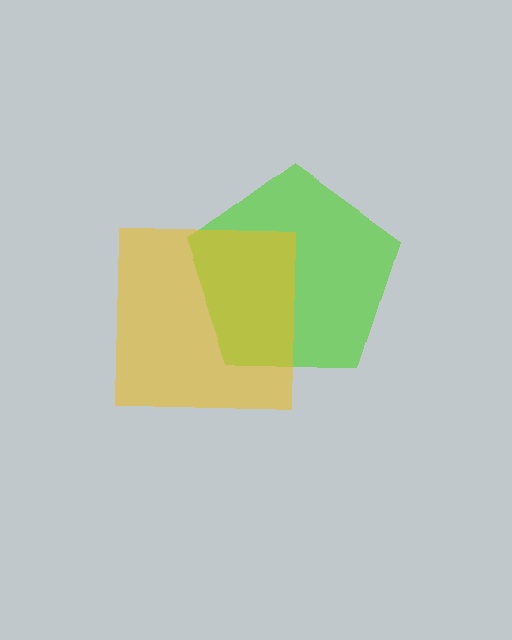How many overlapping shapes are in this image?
There are 2 overlapping shapes in the image.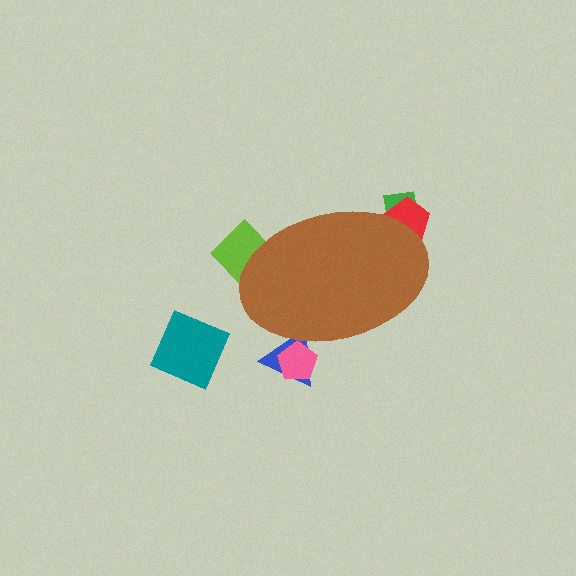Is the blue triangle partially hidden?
Yes, the blue triangle is partially hidden behind the brown ellipse.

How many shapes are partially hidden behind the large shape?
5 shapes are partially hidden.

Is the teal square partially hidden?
No, the teal square is fully visible.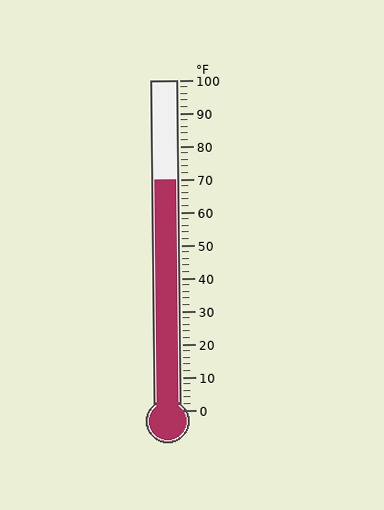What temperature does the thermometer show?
The thermometer shows approximately 70°F.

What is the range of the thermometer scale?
The thermometer scale ranges from 0°F to 100°F.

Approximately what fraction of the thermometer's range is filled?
The thermometer is filled to approximately 70% of its range.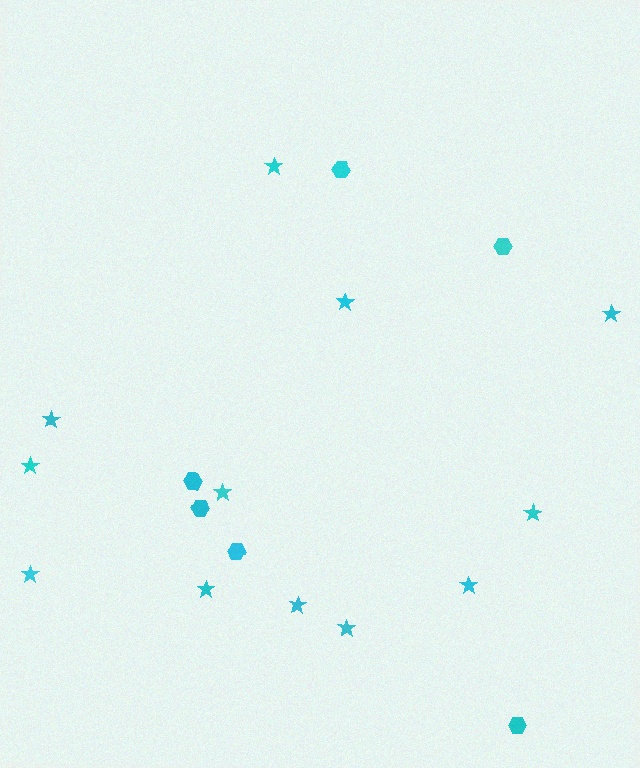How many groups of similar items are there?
There are 2 groups: one group of hexagons (6) and one group of stars (12).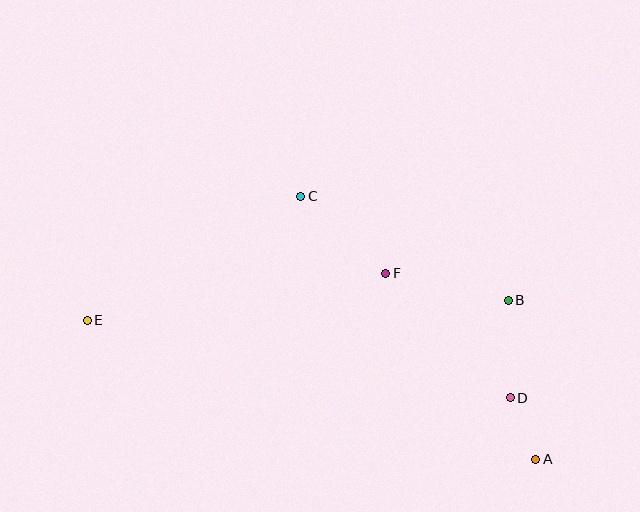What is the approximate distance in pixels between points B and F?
The distance between B and F is approximately 126 pixels.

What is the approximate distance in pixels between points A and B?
The distance between A and B is approximately 161 pixels.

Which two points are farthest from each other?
Points A and E are farthest from each other.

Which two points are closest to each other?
Points A and D are closest to each other.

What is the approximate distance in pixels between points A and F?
The distance between A and F is approximately 239 pixels.